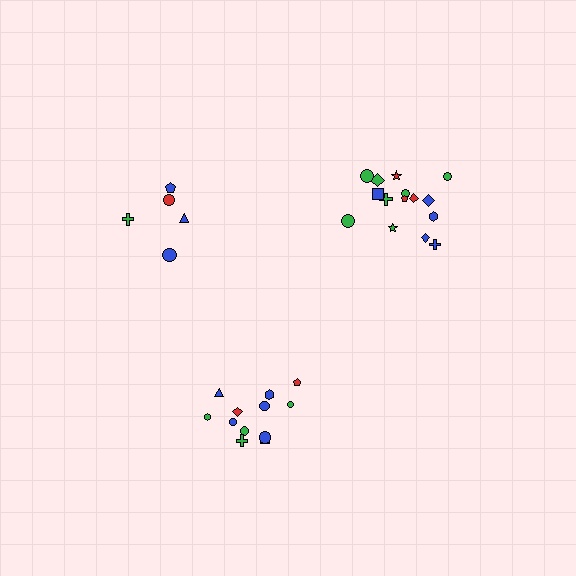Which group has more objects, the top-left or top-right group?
The top-right group.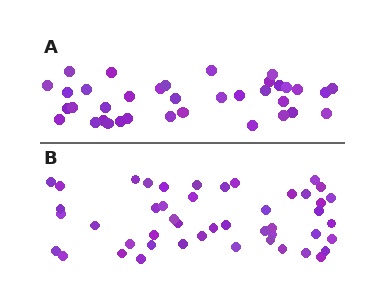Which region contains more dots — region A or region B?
Region B (the bottom region) has more dots.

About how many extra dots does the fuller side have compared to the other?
Region B has roughly 12 or so more dots than region A.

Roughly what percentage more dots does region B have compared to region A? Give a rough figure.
About 30% more.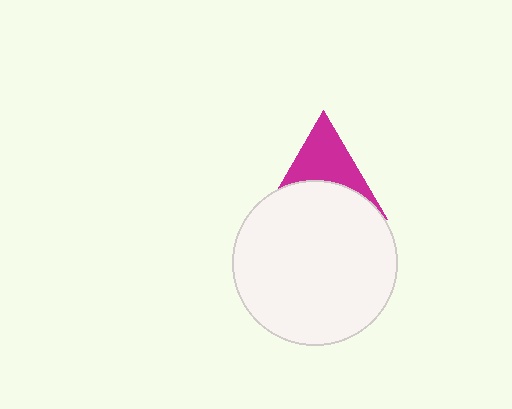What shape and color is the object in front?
The object in front is a white circle.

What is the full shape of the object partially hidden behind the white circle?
The partially hidden object is a magenta triangle.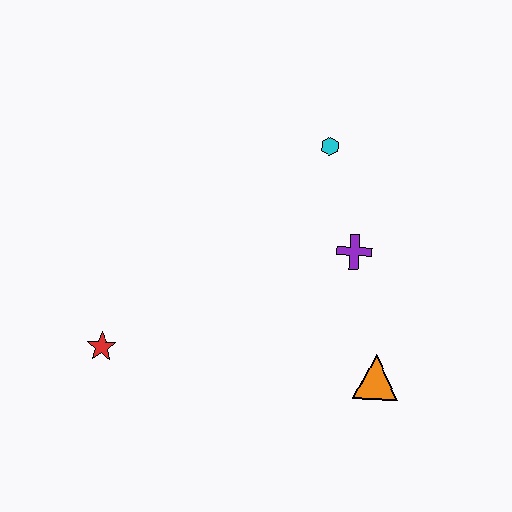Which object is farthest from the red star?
The cyan hexagon is farthest from the red star.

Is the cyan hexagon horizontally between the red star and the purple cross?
Yes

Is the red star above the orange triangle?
Yes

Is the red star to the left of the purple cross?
Yes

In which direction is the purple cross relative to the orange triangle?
The purple cross is above the orange triangle.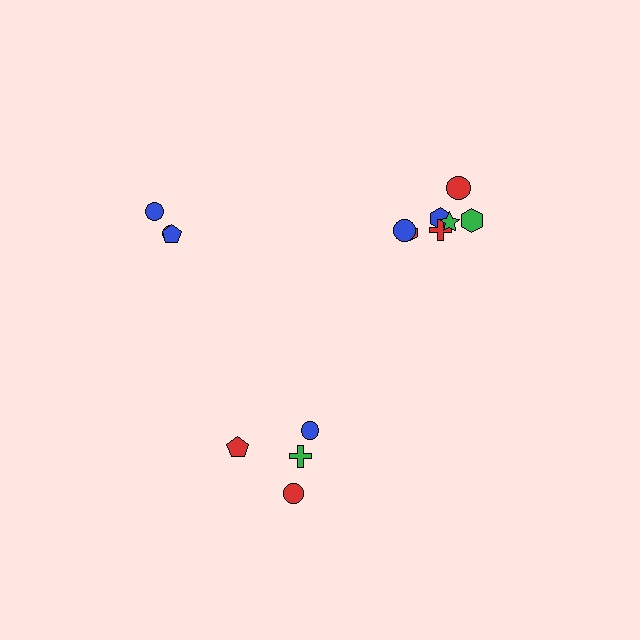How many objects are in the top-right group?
There are 7 objects.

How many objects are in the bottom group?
There are 4 objects.